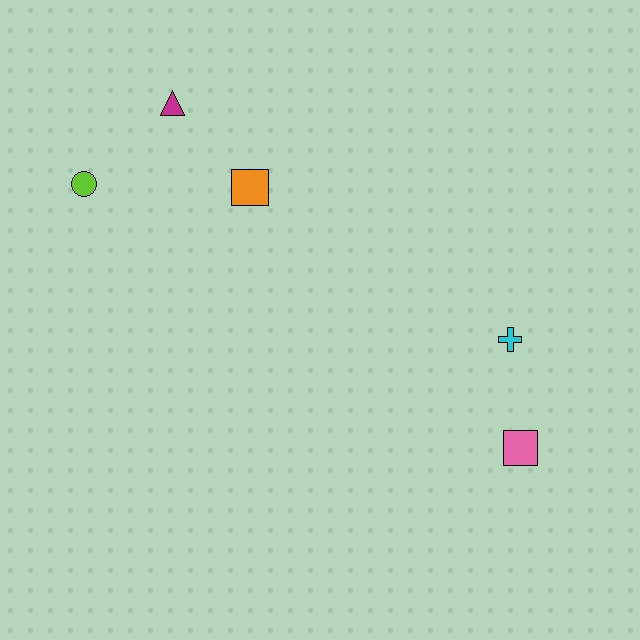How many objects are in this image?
There are 5 objects.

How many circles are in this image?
There is 1 circle.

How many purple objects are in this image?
There are no purple objects.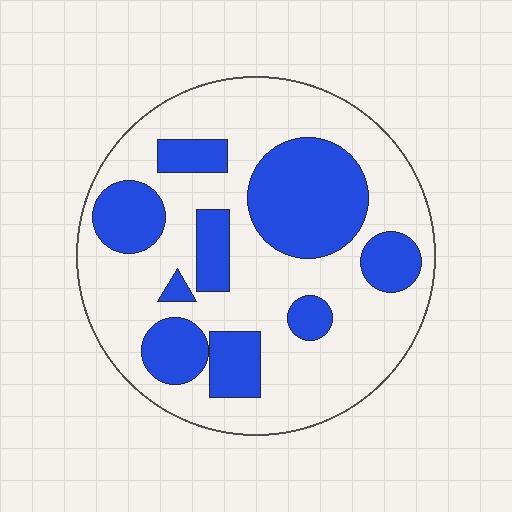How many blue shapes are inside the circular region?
9.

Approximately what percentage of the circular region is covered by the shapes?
Approximately 35%.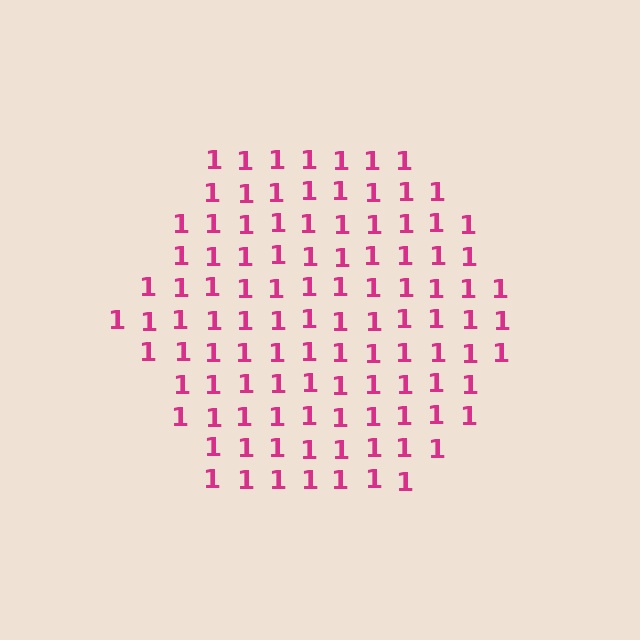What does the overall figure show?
The overall figure shows a hexagon.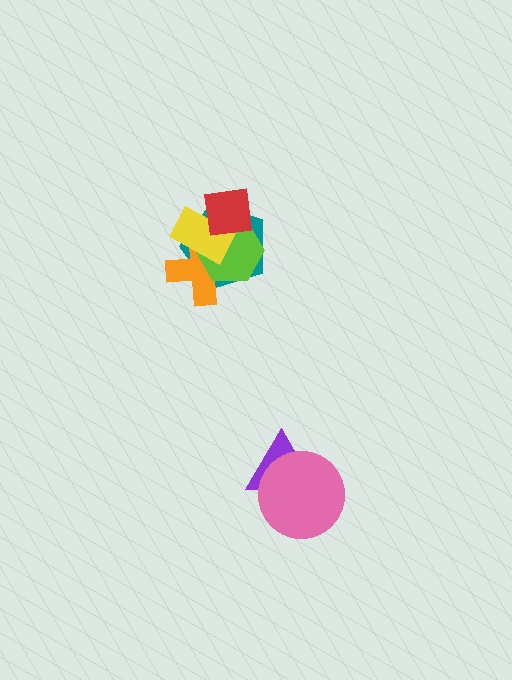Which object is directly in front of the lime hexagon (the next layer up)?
The yellow rectangle is directly in front of the lime hexagon.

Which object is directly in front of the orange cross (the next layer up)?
The lime hexagon is directly in front of the orange cross.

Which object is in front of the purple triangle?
The pink circle is in front of the purple triangle.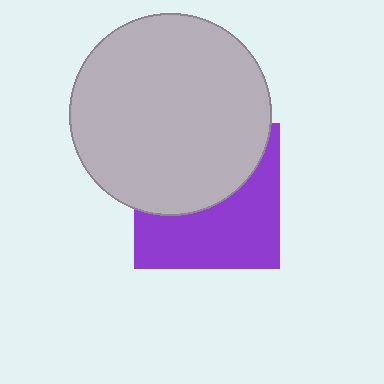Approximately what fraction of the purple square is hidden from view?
Roughly 49% of the purple square is hidden behind the light gray circle.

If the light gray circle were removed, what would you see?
You would see the complete purple square.